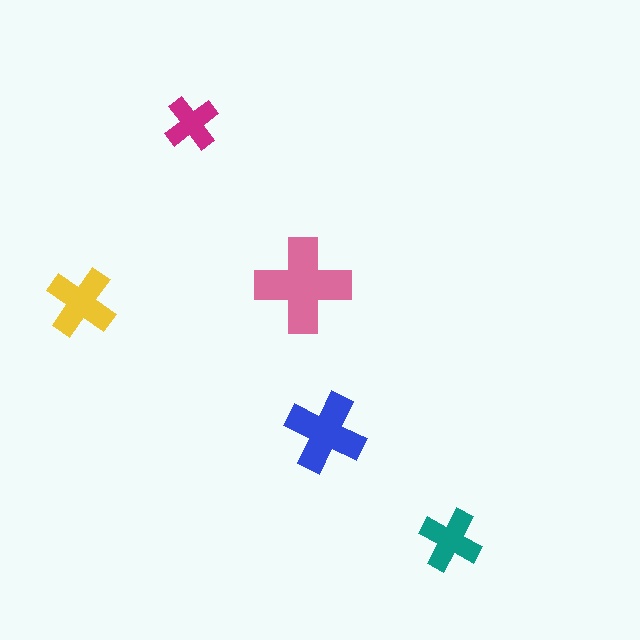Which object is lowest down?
The teal cross is bottommost.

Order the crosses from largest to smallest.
the pink one, the blue one, the yellow one, the teal one, the magenta one.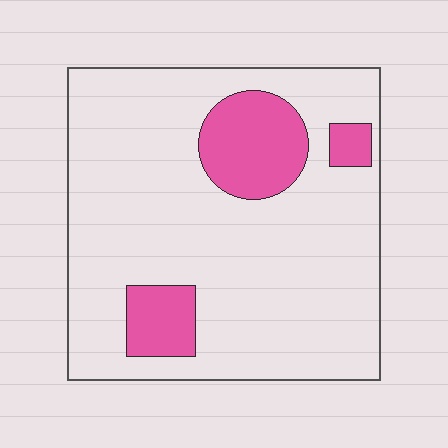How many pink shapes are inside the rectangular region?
3.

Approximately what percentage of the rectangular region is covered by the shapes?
Approximately 15%.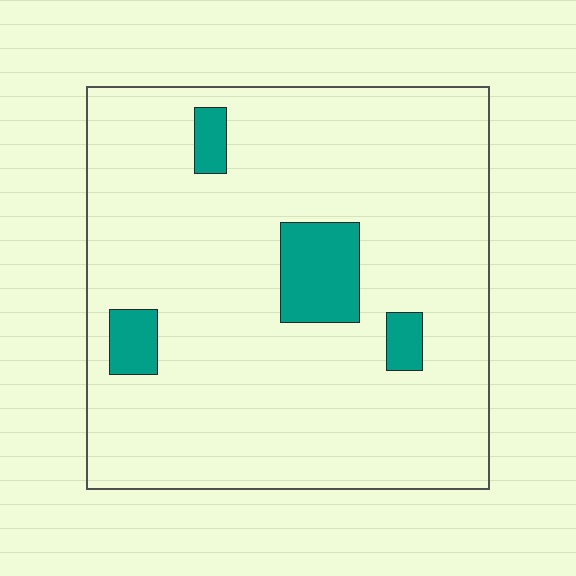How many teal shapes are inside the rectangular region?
4.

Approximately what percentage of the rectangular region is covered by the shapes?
Approximately 10%.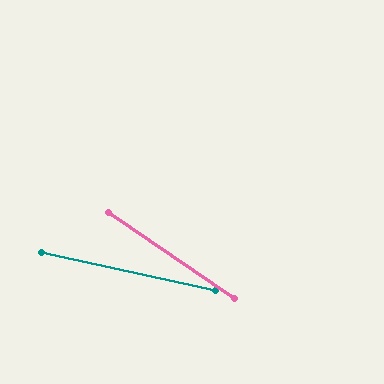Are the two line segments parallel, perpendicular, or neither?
Neither parallel nor perpendicular — they differ by about 22°.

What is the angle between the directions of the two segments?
Approximately 22 degrees.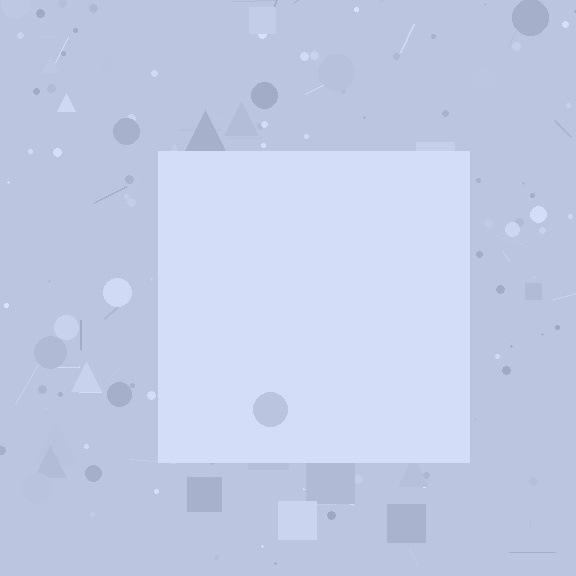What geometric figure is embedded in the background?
A square is embedded in the background.